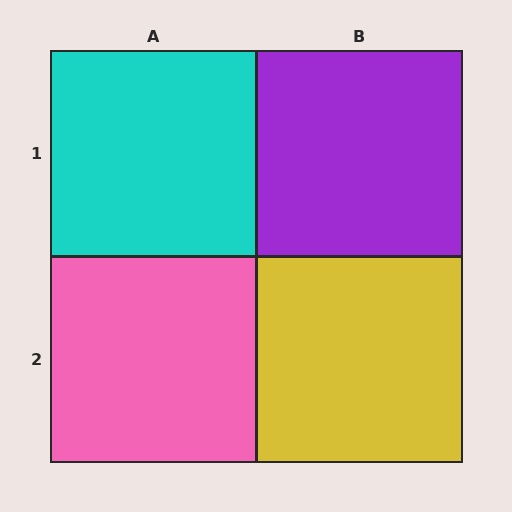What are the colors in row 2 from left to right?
Pink, yellow.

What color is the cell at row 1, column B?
Purple.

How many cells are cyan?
1 cell is cyan.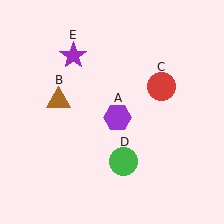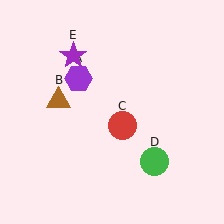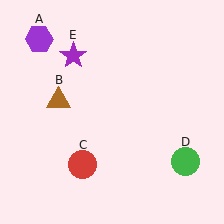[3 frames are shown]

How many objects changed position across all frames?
3 objects changed position: purple hexagon (object A), red circle (object C), green circle (object D).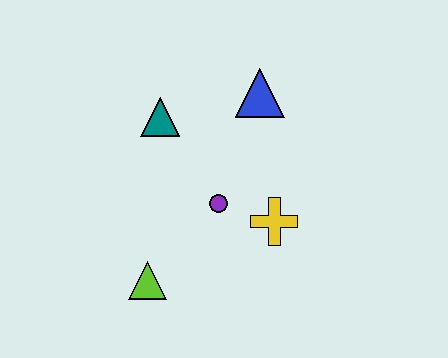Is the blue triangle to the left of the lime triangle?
No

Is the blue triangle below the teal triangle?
No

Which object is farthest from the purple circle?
The blue triangle is farthest from the purple circle.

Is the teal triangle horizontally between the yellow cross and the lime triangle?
Yes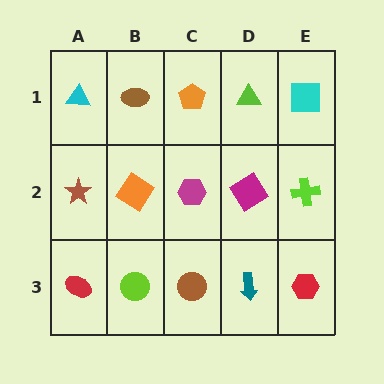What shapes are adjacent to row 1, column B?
An orange diamond (row 2, column B), a cyan triangle (row 1, column A), an orange pentagon (row 1, column C).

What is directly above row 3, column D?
A magenta diamond.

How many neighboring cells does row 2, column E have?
3.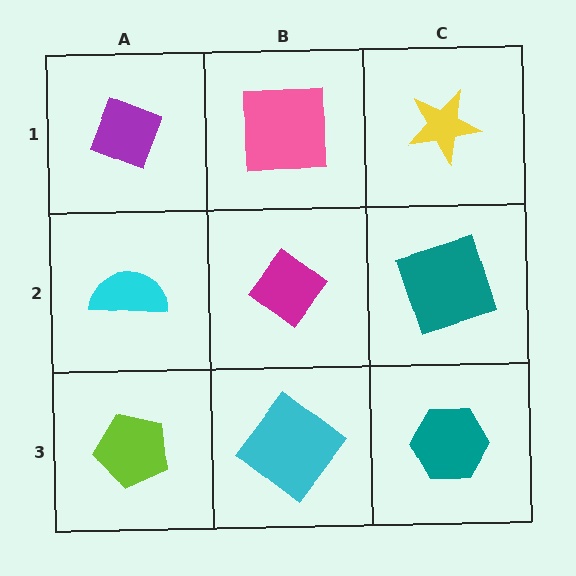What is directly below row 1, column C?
A teal square.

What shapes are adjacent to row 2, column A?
A purple diamond (row 1, column A), a lime pentagon (row 3, column A), a magenta diamond (row 2, column B).